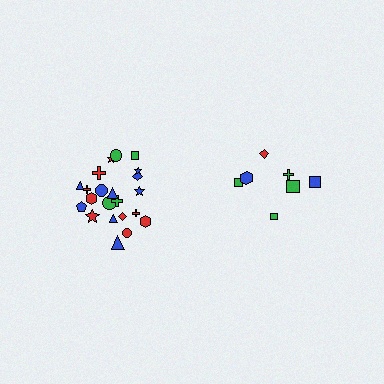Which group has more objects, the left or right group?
The left group.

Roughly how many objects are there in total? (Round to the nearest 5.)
Roughly 30 objects in total.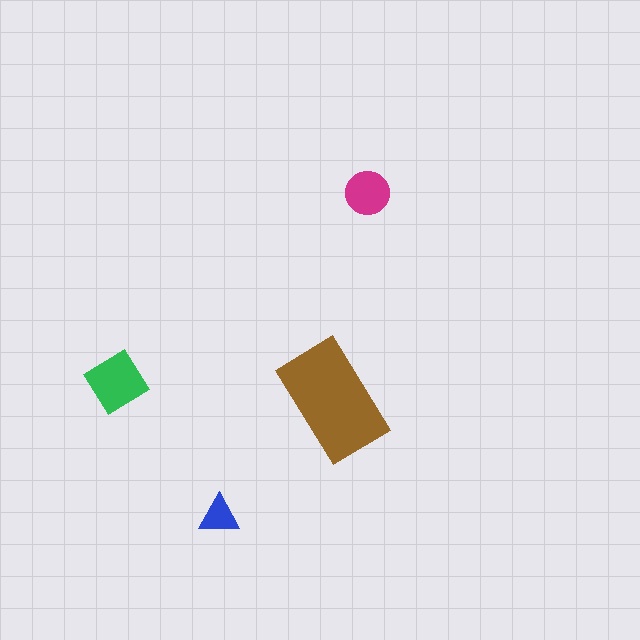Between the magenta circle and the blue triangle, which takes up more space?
The magenta circle.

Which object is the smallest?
The blue triangle.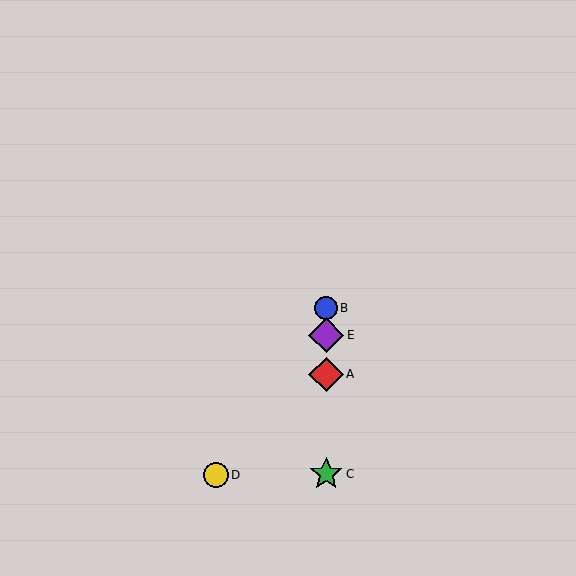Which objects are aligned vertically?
Objects A, B, C, E are aligned vertically.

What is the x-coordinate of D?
Object D is at x≈216.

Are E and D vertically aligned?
No, E is at x≈326 and D is at x≈216.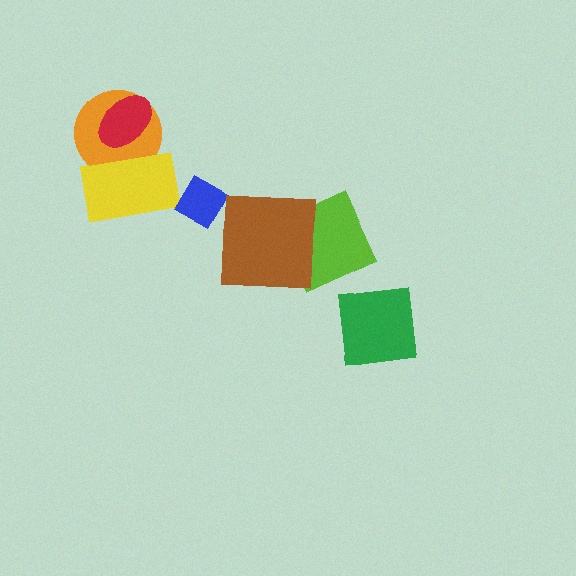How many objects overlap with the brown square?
1 object overlaps with the brown square.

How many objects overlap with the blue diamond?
0 objects overlap with the blue diamond.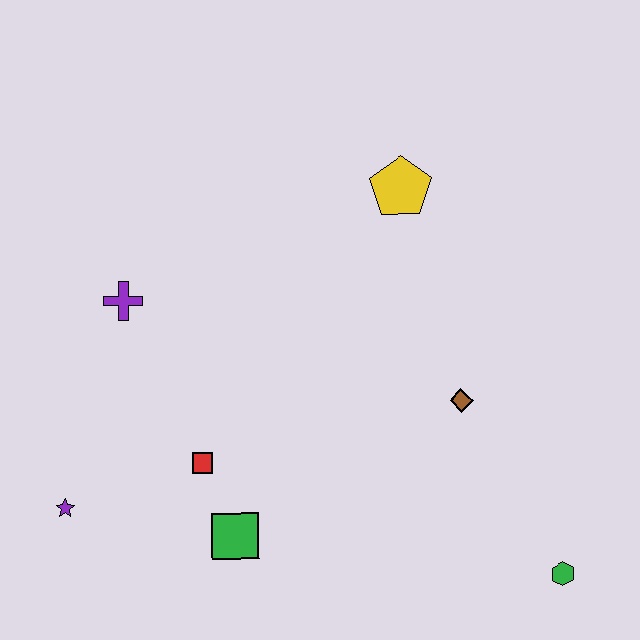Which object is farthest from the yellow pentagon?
The purple star is farthest from the yellow pentagon.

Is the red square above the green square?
Yes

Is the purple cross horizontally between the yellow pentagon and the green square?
No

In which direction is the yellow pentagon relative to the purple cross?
The yellow pentagon is to the right of the purple cross.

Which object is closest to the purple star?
The red square is closest to the purple star.